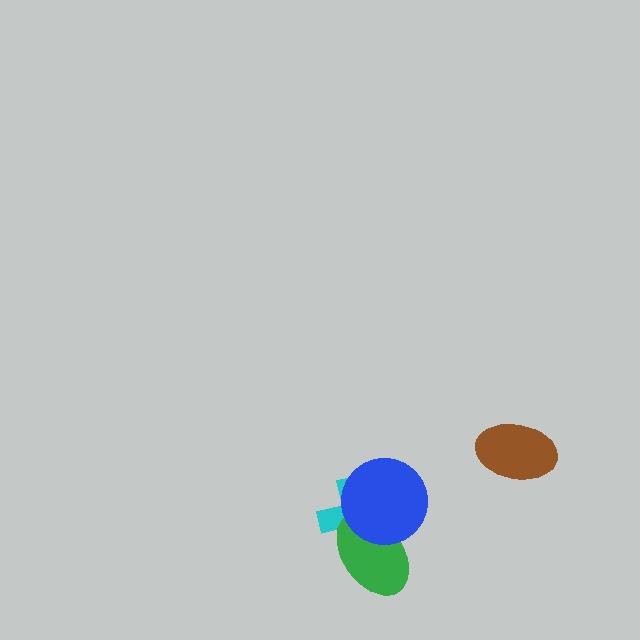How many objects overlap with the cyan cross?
2 objects overlap with the cyan cross.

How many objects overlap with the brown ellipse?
0 objects overlap with the brown ellipse.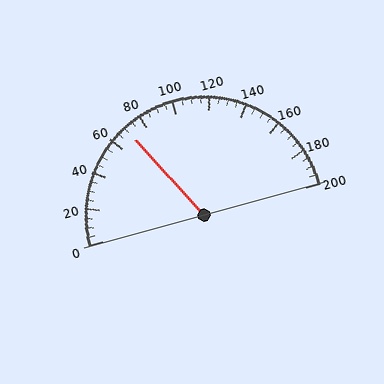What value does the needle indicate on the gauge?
The needle indicates approximately 70.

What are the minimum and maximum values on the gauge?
The gauge ranges from 0 to 200.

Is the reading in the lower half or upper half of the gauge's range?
The reading is in the lower half of the range (0 to 200).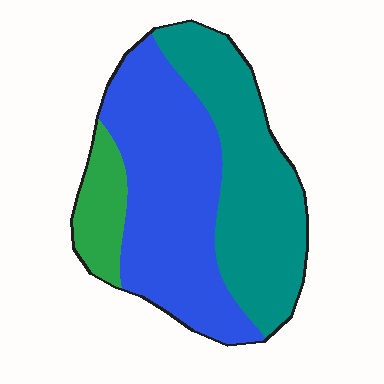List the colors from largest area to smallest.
From largest to smallest: blue, teal, green.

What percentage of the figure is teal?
Teal covers roughly 40% of the figure.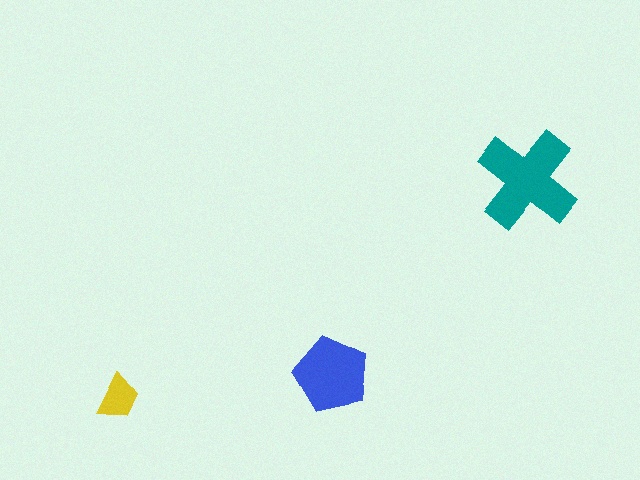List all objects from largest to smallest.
The teal cross, the blue pentagon, the yellow trapezoid.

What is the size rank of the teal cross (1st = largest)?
1st.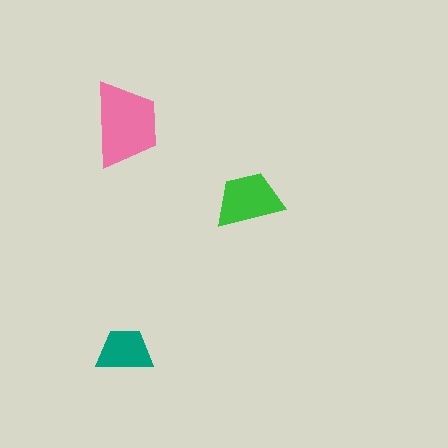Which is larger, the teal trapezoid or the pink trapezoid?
The pink one.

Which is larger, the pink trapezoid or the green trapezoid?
The pink one.